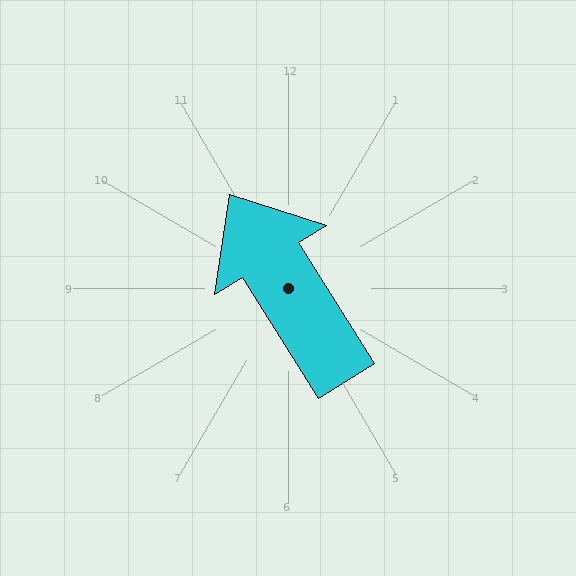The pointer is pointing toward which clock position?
Roughly 11 o'clock.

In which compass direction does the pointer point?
Northwest.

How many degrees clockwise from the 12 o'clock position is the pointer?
Approximately 328 degrees.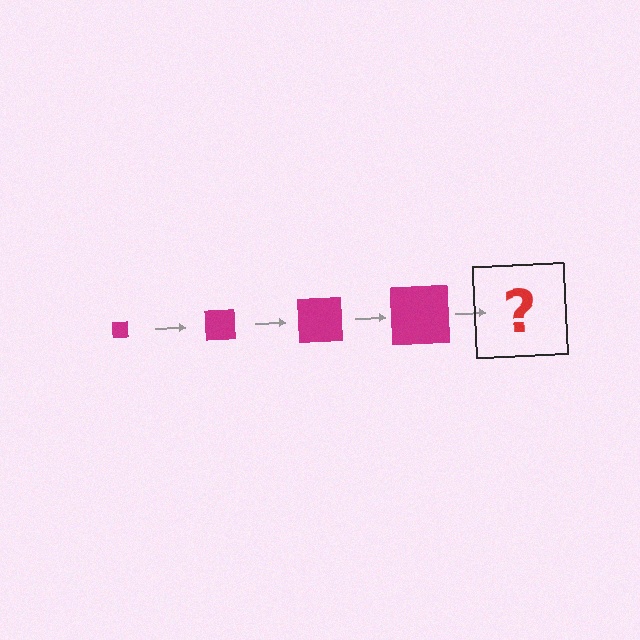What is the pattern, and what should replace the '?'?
The pattern is that the square gets progressively larger each step. The '?' should be a magenta square, larger than the previous one.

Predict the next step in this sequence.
The next step is a magenta square, larger than the previous one.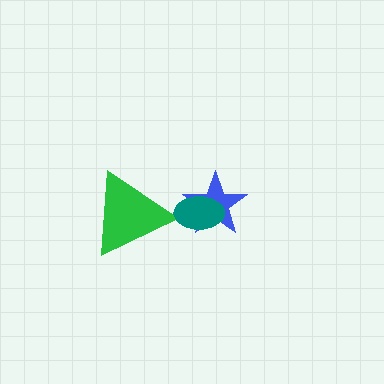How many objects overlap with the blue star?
1 object overlaps with the blue star.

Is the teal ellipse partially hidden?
No, no other shape covers it.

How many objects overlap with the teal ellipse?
1 object overlaps with the teal ellipse.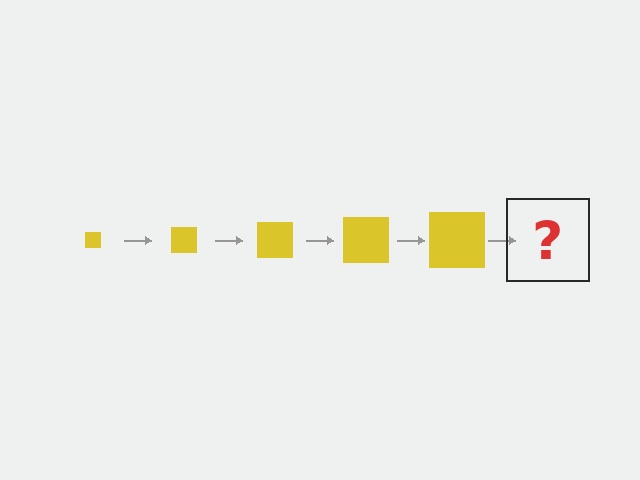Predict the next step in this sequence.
The next step is a yellow square, larger than the previous one.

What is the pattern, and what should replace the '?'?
The pattern is that the square gets progressively larger each step. The '?' should be a yellow square, larger than the previous one.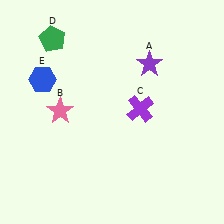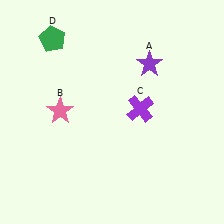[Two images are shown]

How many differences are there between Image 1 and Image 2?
There is 1 difference between the two images.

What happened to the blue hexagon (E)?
The blue hexagon (E) was removed in Image 2. It was in the top-left area of Image 1.